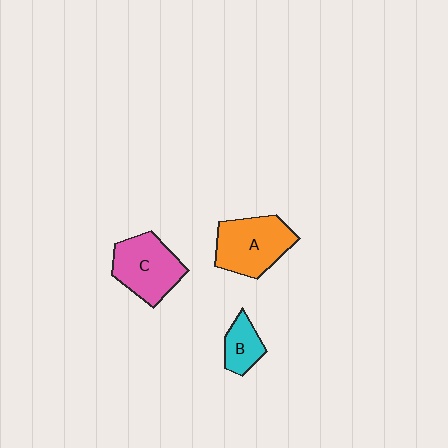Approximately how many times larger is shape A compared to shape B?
Approximately 2.2 times.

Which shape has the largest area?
Shape A (orange).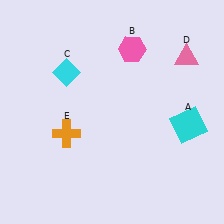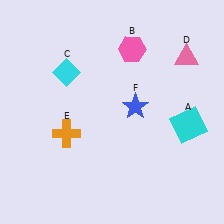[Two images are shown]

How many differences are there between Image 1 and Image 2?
There is 1 difference between the two images.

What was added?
A blue star (F) was added in Image 2.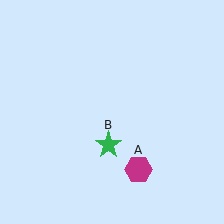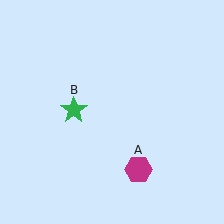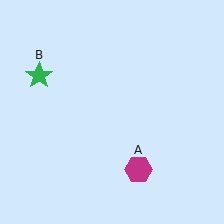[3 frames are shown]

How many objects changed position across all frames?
1 object changed position: green star (object B).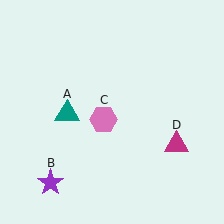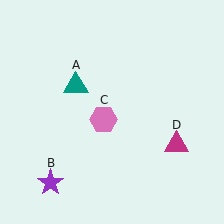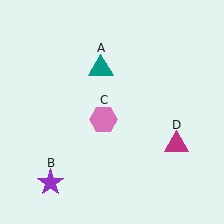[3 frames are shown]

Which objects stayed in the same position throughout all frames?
Purple star (object B) and pink hexagon (object C) and magenta triangle (object D) remained stationary.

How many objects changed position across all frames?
1 object changed position: teal triangle (object A).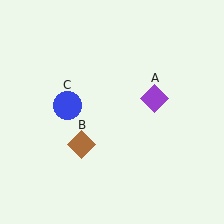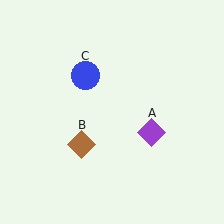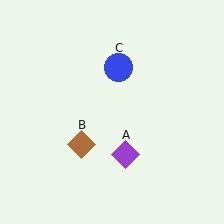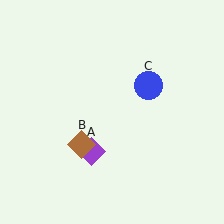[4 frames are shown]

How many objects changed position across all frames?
2 objects changed position: purple diamond (object A), blue circle (object C).